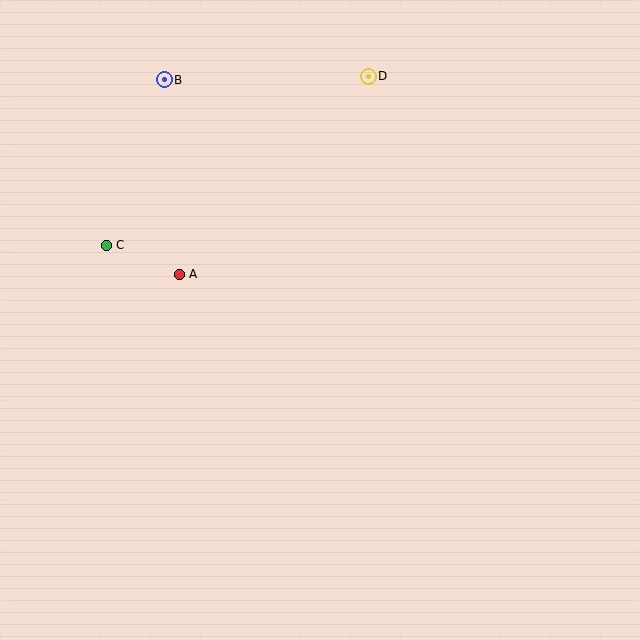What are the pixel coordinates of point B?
Point B is at (164, 80).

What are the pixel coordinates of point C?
Point C is at (106, 245).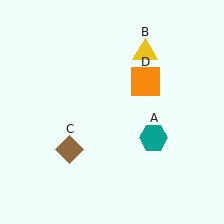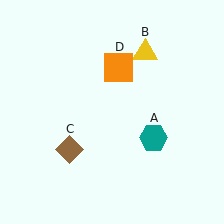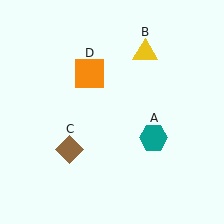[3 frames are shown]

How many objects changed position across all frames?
1 object changed position: orange square (object D).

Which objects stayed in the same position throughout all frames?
Teal hexagon (object A) and yellow triangle (object B) and brown diamond (object C) remained stationary.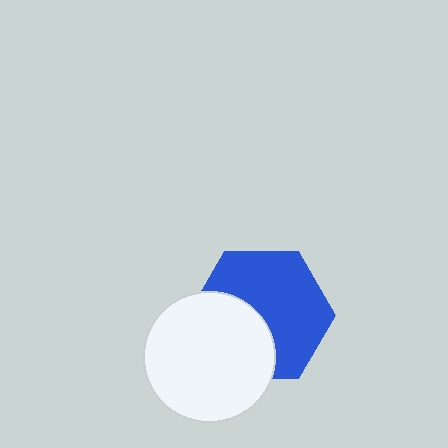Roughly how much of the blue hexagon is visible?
About half of it is visible (roughly 62%).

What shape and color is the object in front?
The object in front is a white circle.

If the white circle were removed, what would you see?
You would see the complete blue hexagon.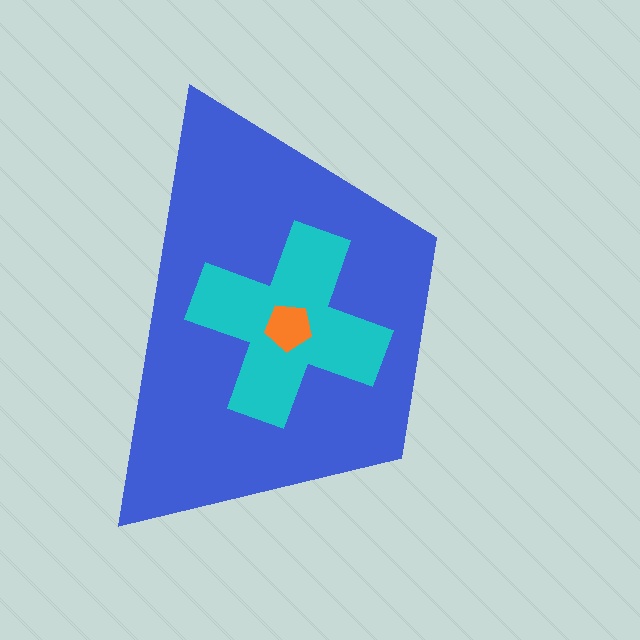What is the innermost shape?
The orange pentagon.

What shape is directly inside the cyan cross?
The orange pentagon.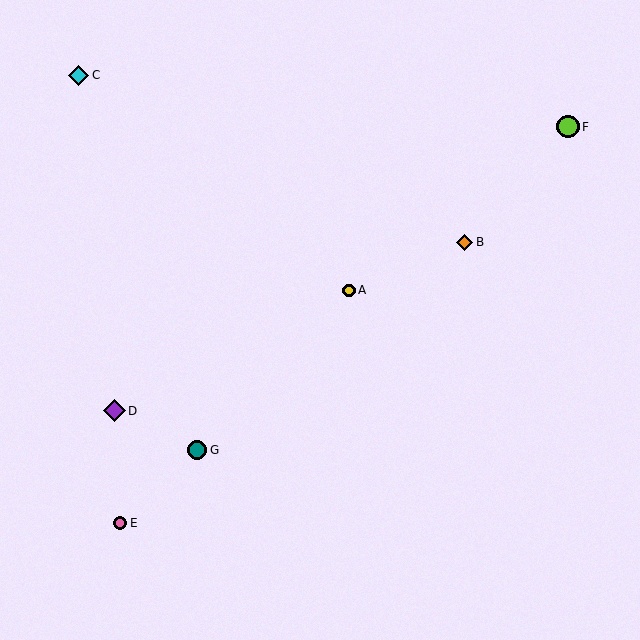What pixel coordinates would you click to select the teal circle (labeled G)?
Click at (197, 450) to select the teal circle G.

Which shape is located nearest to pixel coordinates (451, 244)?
The orange diamond (labeled B) at (465, 242) is nearest to that location.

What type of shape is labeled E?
Shape E is a pink circle.